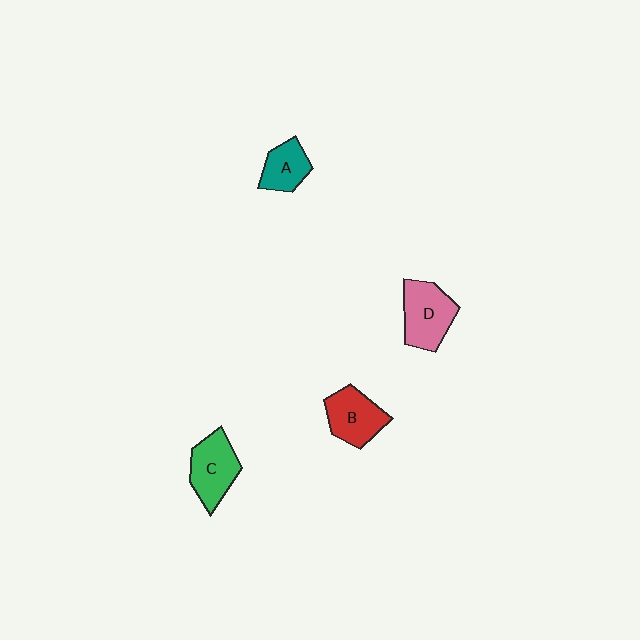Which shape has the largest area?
Shape D (pink).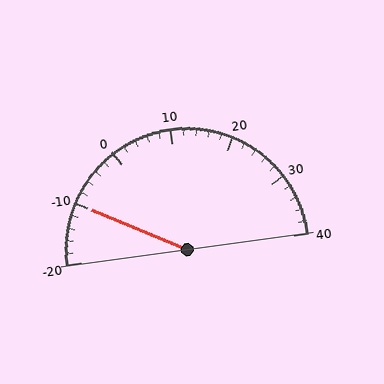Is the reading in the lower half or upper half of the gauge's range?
The reading is in the lower half of the range (-20 to 40).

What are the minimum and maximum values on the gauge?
The gauge ranges from -20 to 40.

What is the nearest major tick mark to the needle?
The nearest major tick mark is -10.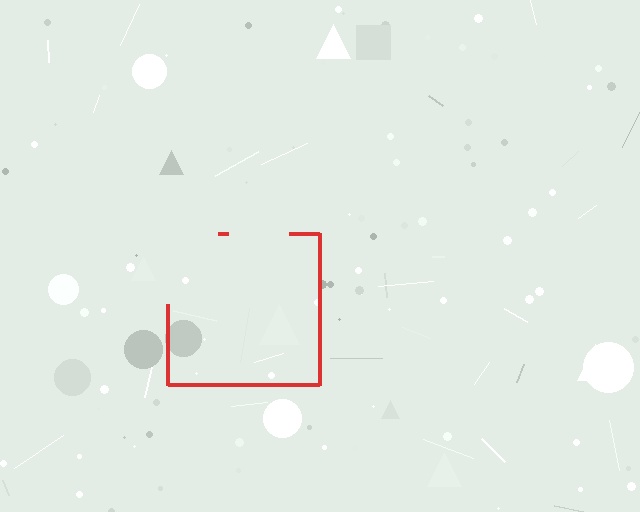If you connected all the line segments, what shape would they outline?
They would outline a square.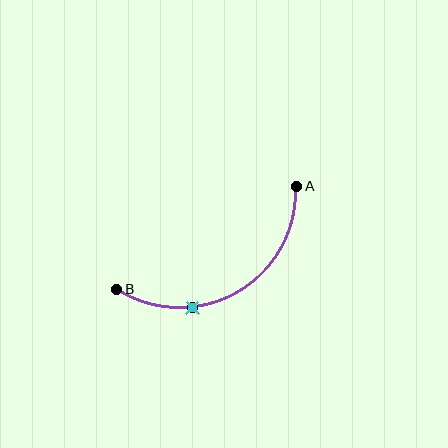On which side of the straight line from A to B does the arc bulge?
The arc bulges below the straight line connecting A and B.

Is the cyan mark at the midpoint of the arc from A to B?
No. The cyan mark lies on the arc but is closer to endpoint B. The arc midpoint would be at the point on the curve equidistant along the arc from both A and B.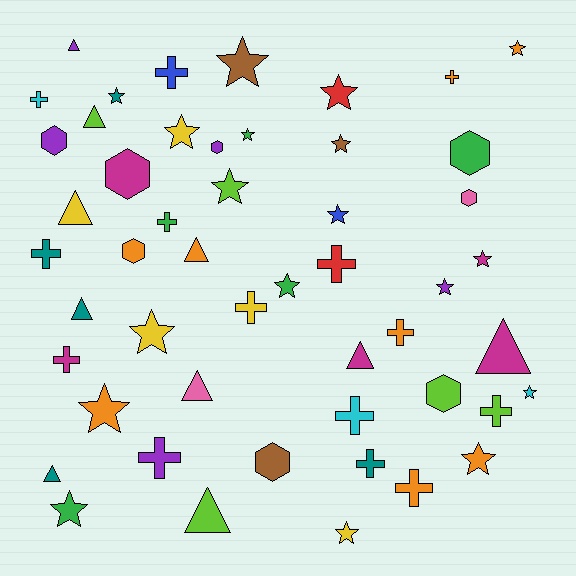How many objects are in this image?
There are 50 objects.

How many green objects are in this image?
There are 5 green objects.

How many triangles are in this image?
There are 10 triangles.